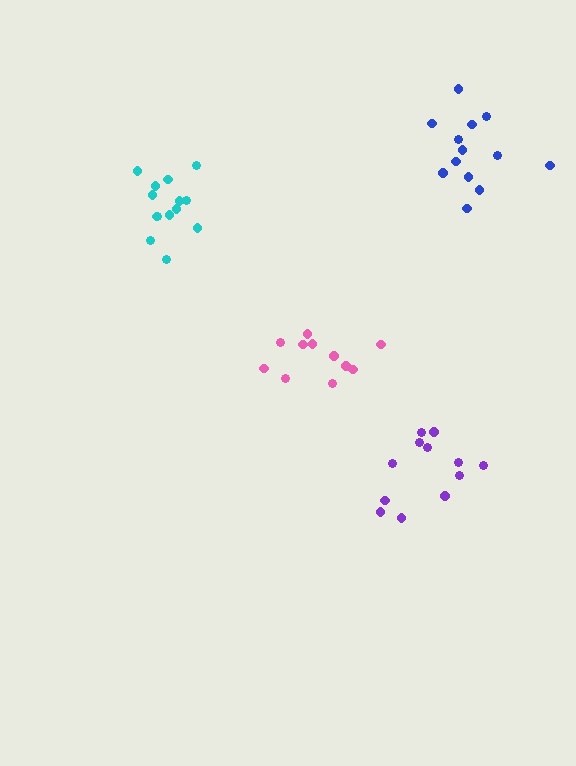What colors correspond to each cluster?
The clusters are colored: cyan, blue, purple, pink.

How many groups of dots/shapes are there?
There are 4 groups.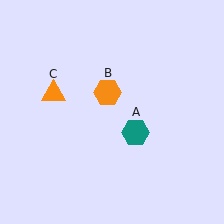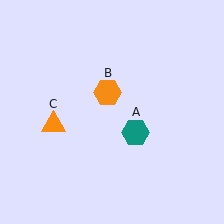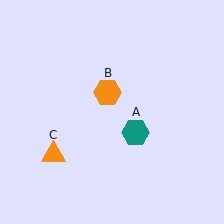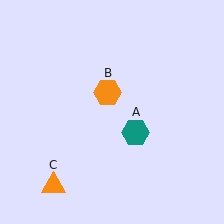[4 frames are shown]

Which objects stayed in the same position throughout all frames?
Teal hexagon (object A) and orange hexagon (object B) remained stationary.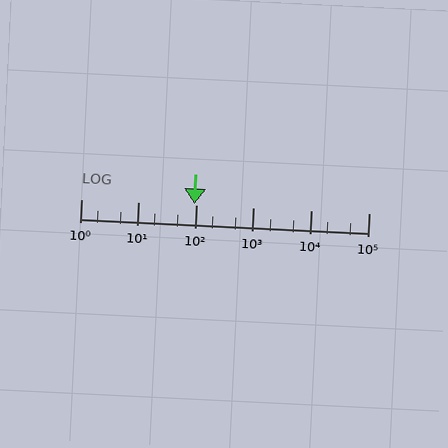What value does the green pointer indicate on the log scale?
The pointer indicates approximately 93.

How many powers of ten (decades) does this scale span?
The scale spans 5 decades, from 1 to 100000.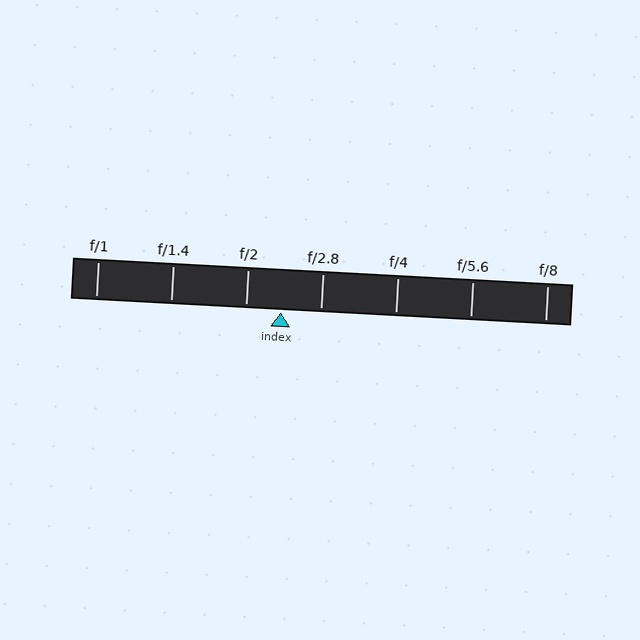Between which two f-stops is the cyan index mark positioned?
The index mark is between f/2 and f/2.8.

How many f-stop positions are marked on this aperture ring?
There are 7 f-stop positions marked.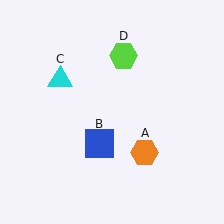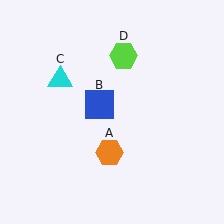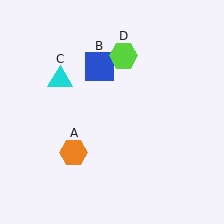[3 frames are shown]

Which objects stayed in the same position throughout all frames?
Cyan triangle (object C) and lime hexagon (object D) remained stationary.